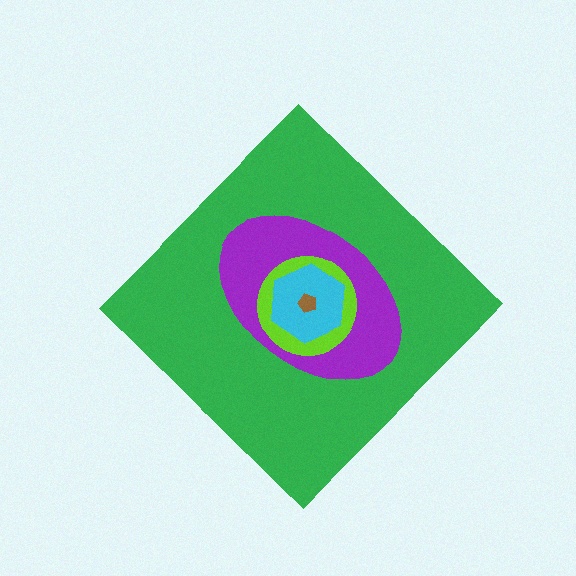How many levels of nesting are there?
5.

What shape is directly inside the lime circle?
The cyan hexagon.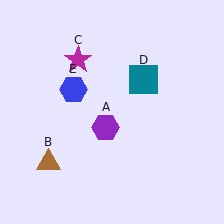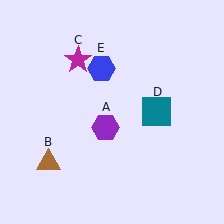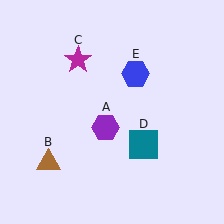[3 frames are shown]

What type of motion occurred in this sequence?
The teal square (object D), blue hexagon (object E) rotated clockwise around the center of the scene.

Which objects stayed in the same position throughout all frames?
Purple hexagon (object A) and brown triangle (object B) and magenta star (object C) remained stationary.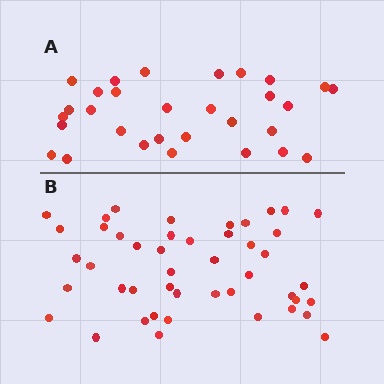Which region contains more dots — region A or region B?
Region B (the bottom region) has more dots.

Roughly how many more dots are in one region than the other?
Region B has approximately 15 more dots than region A.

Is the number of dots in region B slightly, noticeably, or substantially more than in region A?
Region B has substantially more. The ratio is roughly 1.5 to 1.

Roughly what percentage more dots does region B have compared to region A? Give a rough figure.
About 55% more.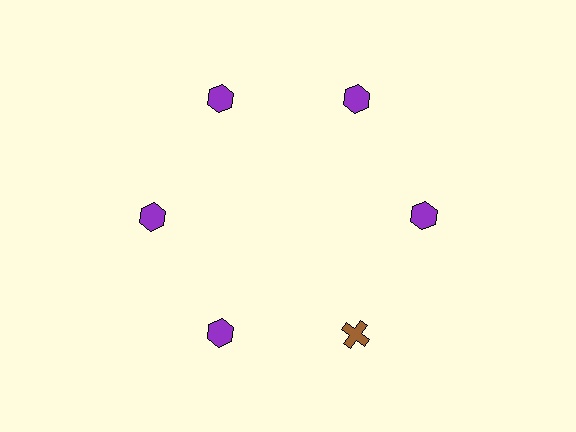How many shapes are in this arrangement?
There are 6 shapes arranged in a ring pattern.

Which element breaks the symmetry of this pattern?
The brown cross at roughly the 5 o'clock position breaks the symmetry. All other shapes are purple hexagons.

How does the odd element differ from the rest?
It differs in both color (brown instead of purple) and shape (cross instead of hexagon).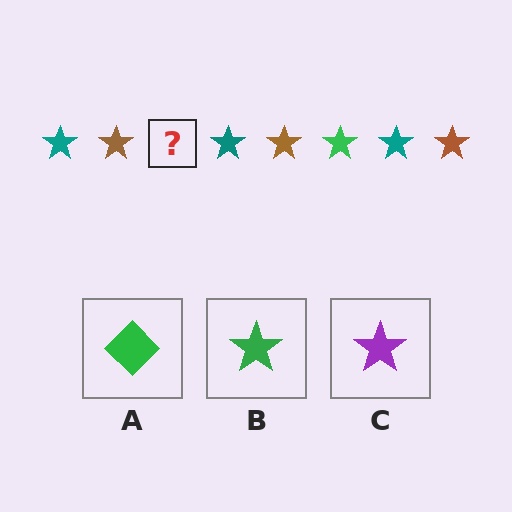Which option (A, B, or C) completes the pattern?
B.